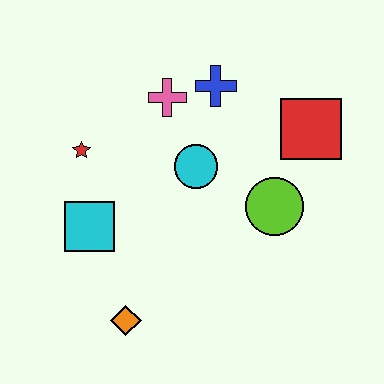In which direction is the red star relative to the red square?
The red star is to the left of the red square.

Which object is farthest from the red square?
The orange diamond is farthest from the red square.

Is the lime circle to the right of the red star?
Yes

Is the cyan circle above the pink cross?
No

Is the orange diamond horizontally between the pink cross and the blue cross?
No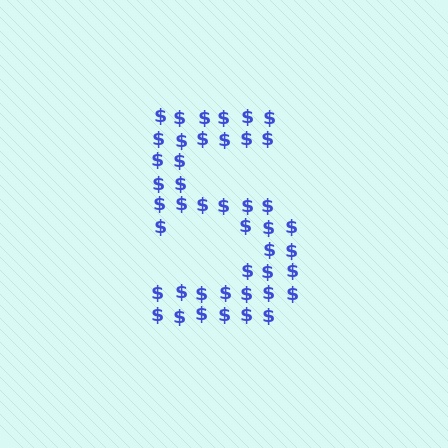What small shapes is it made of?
It is made of small dollar signs.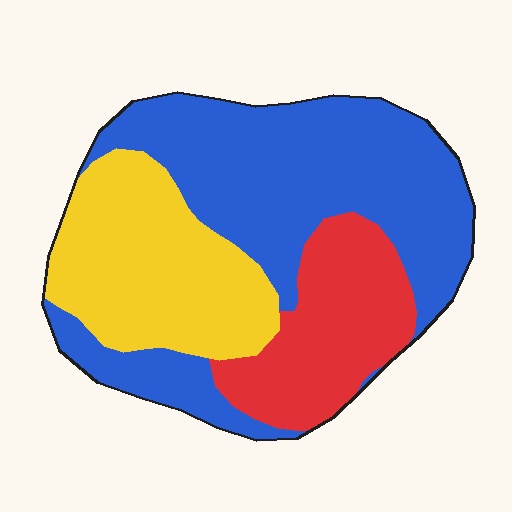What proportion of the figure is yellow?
Yellow takes up about one quarter (1/4) of the figure.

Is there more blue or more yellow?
Blue.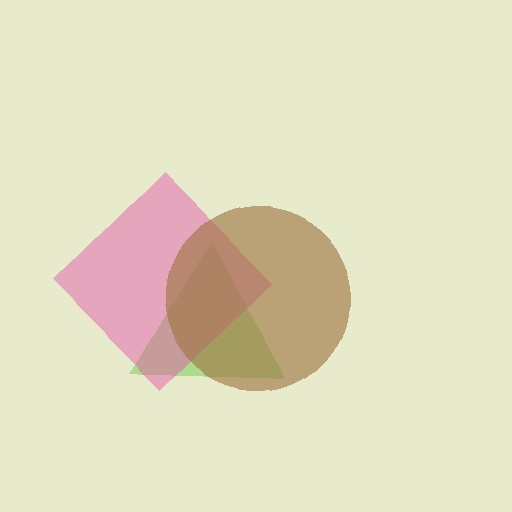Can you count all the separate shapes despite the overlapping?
Yes, there are 3 separate shapes.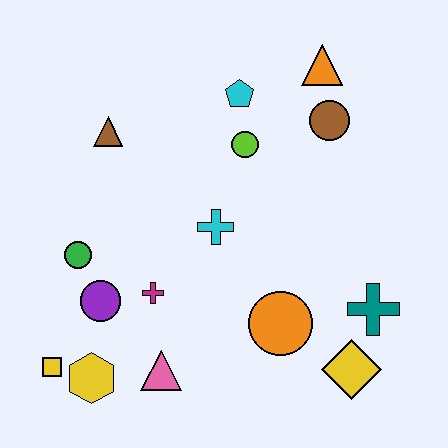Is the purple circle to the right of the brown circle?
No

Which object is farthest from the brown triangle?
The yellow diamond is farthest from the brown triangle.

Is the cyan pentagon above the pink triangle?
Yes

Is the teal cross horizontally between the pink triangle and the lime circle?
No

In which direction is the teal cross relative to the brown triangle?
The teal cross is to the right of the brown triangle.